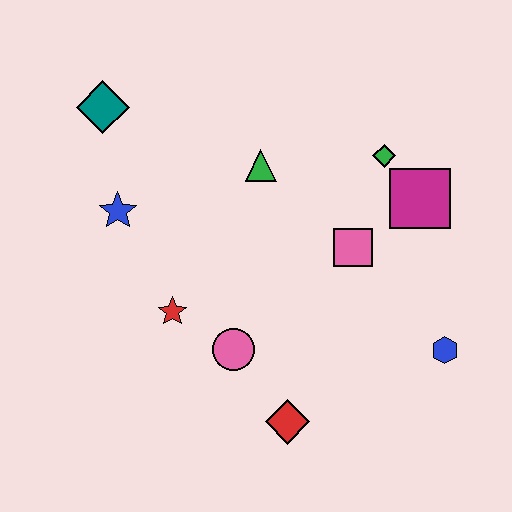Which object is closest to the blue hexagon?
The pink square is closest to the blue hexagon.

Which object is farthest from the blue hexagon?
The teal diamond is farthest from the blue hexagon.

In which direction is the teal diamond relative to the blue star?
The teal diamond is above the blue star.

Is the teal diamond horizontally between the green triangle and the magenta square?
No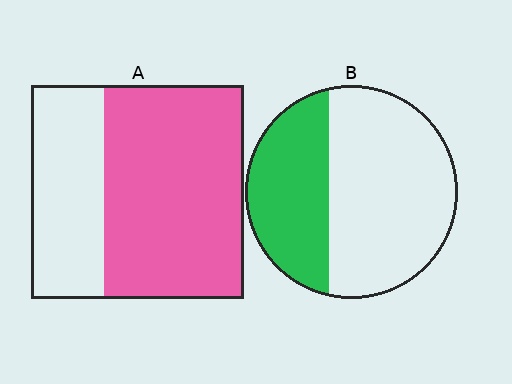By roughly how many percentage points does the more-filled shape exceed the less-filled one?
By roughly 30 percentage points (A over B).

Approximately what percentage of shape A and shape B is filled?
A is approximately 65% and B is approximately 35%.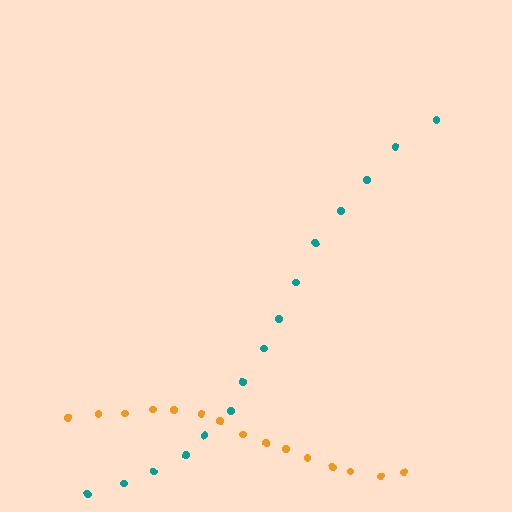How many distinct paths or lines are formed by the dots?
There are 2 distinct paths.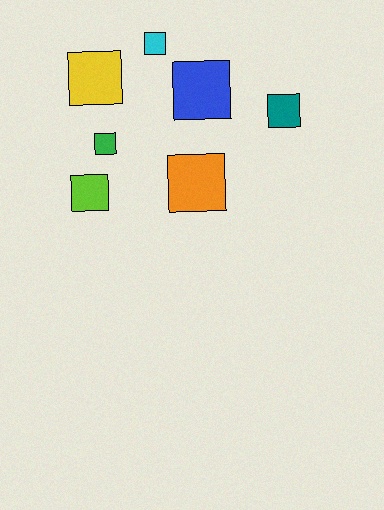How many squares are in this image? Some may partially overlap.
There are 7 squares.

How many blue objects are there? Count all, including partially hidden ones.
There is 1 blue object.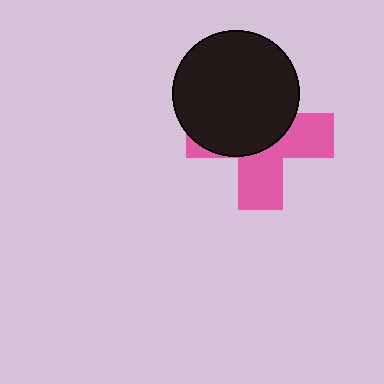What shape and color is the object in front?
The object in front is a black circle.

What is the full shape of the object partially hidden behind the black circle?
The partially hidden object is a pink cross.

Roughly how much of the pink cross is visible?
About half of it is visible (roughly 46%).